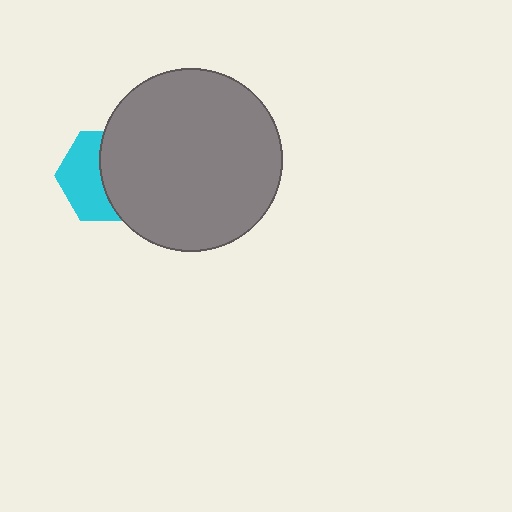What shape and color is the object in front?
The object in front is a gray circle.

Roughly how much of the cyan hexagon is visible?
About half of it is visible (roughly 49%).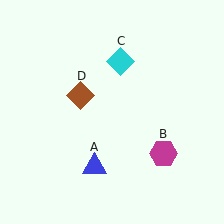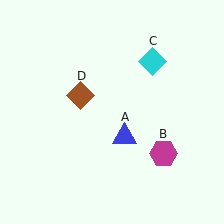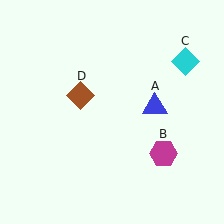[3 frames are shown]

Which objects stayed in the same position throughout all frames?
Magenta hexagon (object B) and brown diamond (object D) remained stationary.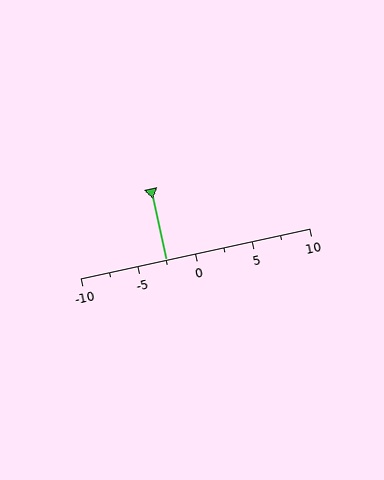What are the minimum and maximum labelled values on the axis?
The axis runs from -10 to 10.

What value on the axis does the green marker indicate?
The marker indicates approximately -2.5.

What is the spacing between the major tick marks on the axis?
The major ticks are spaced 5 apart.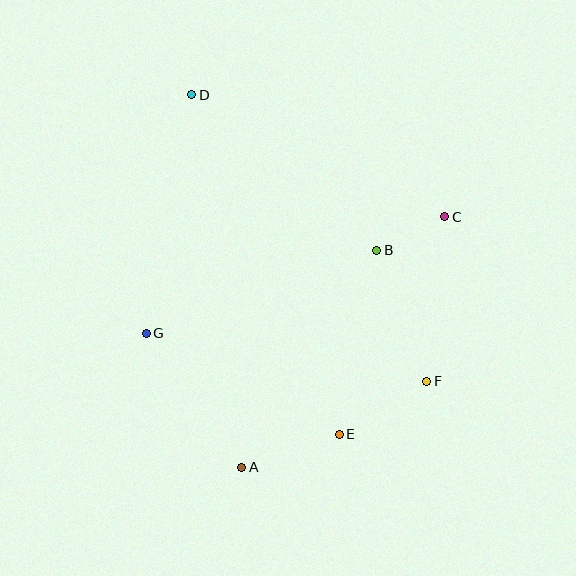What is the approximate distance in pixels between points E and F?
The distance between E and F is approximately 103 pixels.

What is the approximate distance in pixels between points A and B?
The distance between A and B is approximately 256 pixels.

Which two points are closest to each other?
Points B and C are closest to each other.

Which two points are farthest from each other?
Points A and D are farthest from each other.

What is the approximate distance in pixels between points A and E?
The distance between A and E is approximately 103 pixels.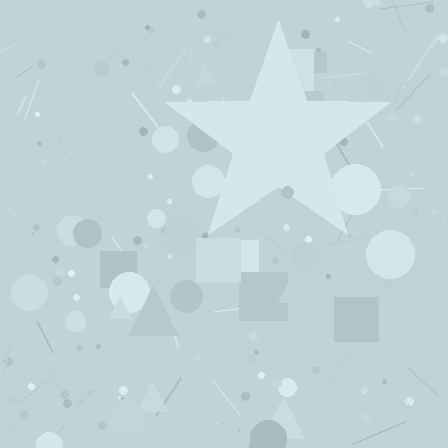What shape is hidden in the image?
A star is hidden in the image.